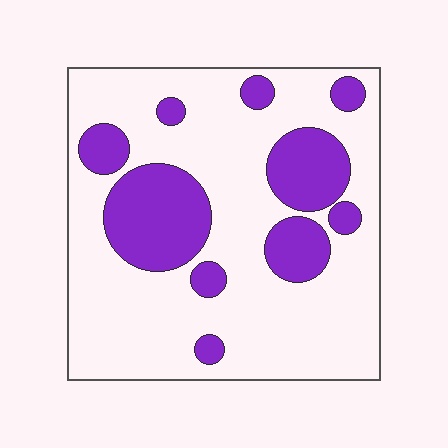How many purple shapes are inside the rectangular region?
10.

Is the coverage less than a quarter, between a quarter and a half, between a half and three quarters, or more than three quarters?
Between a quarter and a half.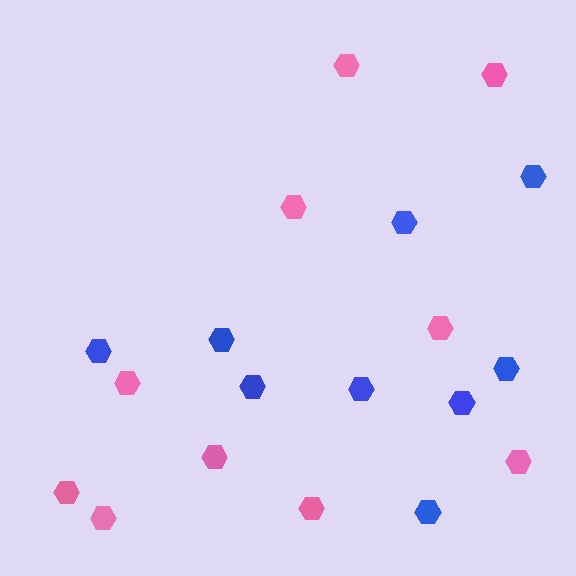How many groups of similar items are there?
There are 2 groups: one group of blue hexagons (9) and one group of pink hexagons (10).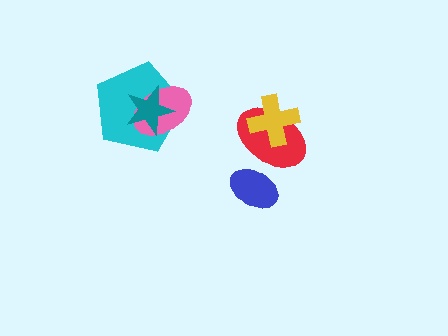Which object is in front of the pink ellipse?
The teal star is in front of the pink ellipse.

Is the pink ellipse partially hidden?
Yes, it is partially covered by another shape.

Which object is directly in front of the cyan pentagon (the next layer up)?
The pink ellipse is directly in front of the cyan pentagon.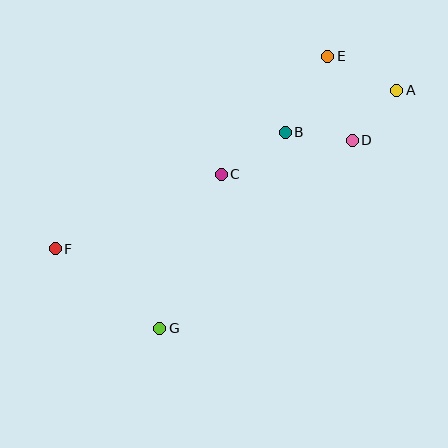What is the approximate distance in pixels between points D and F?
The distance between D and F is approximately 316 pixels.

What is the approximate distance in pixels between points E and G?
The distance between E and G is approximately 320 pixels.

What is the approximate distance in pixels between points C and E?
The distance between C and E is approximately 159 pixels.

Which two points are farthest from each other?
Points A and F are farthest from each other.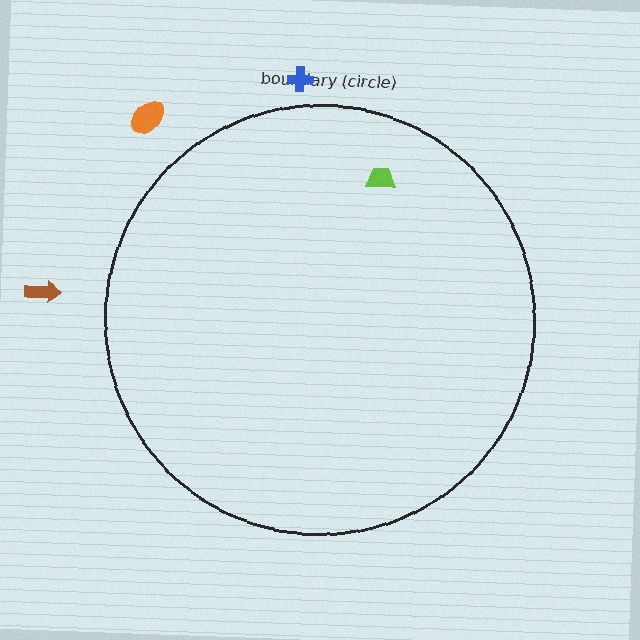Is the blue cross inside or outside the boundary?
Outside.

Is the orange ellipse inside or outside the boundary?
Outside.